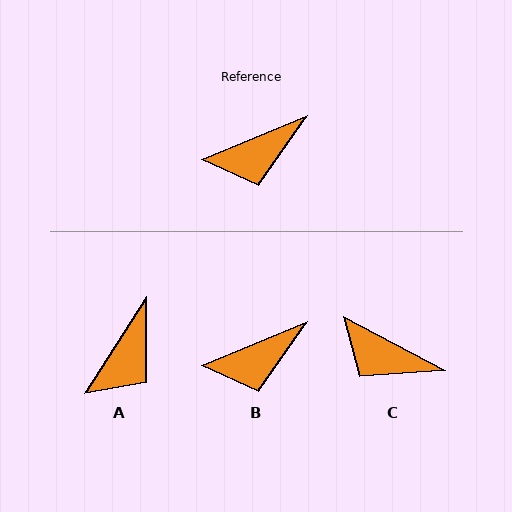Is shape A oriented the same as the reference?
No, it is off by about 35 degrees.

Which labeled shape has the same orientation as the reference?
B.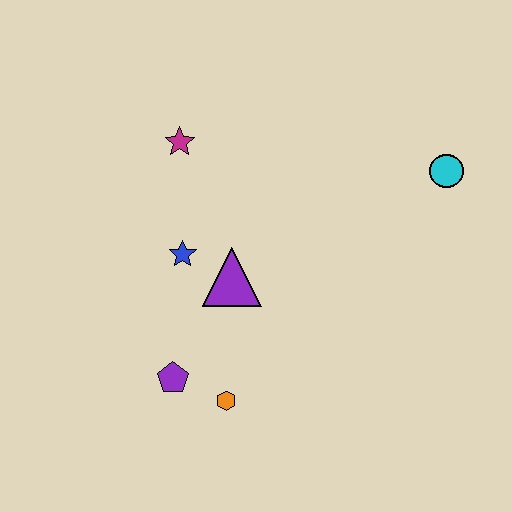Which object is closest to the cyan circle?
The purple triangle is closest to the cyan circle.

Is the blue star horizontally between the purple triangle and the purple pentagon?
Yes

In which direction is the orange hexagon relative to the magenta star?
The orange hexagon is below the magenta star.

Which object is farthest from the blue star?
The cyan circle is farthest from the blue star.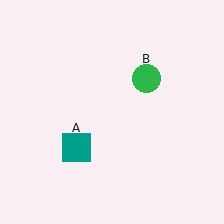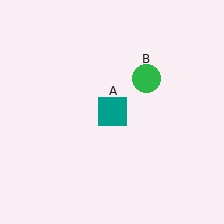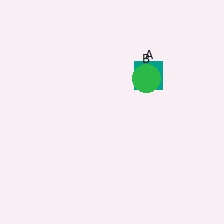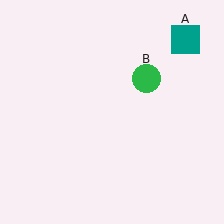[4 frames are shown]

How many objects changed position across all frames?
1 object changed position: teal square (object A).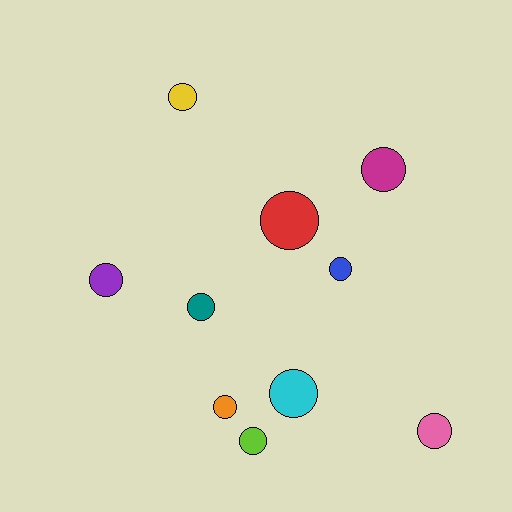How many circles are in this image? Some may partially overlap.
There are 10 circles.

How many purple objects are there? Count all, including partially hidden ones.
There is 1 purple object.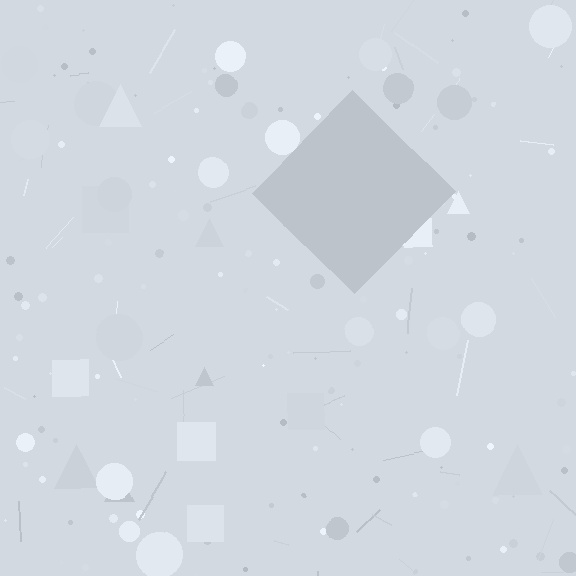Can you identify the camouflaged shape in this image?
The camouflaged shape is a diamond.